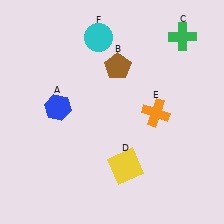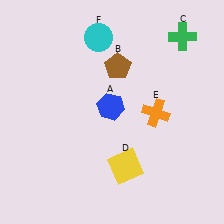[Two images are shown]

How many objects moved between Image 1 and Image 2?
1 object moved between the two images.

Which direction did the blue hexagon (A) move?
The blue hexagon (A) moved right.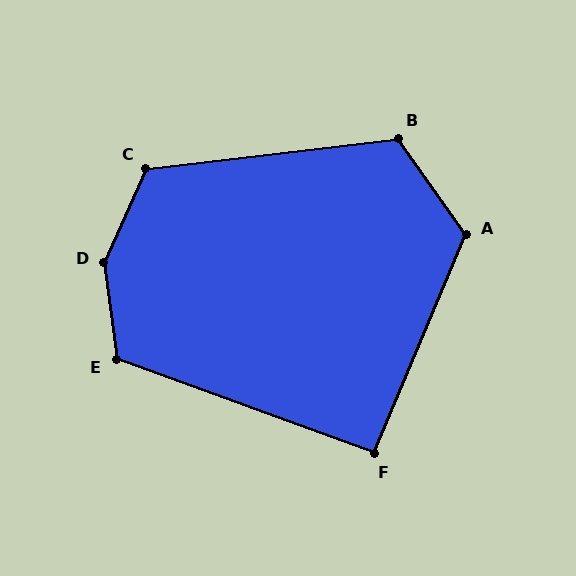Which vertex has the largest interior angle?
D, at approximately 149 degrees.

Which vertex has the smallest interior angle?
F, at approximately 93 degrees.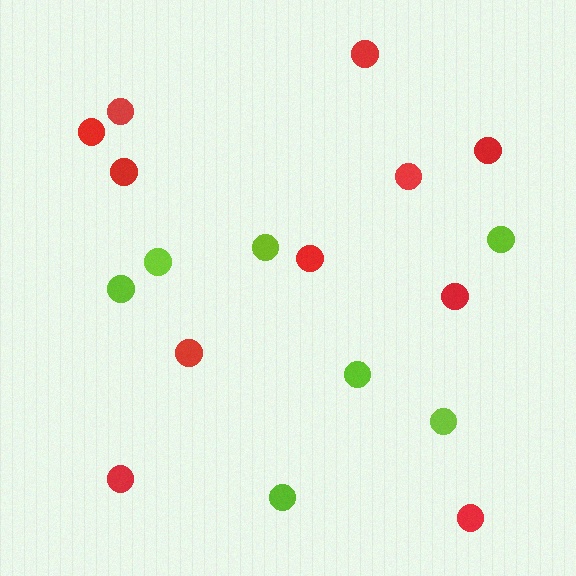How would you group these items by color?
There are 2 groups: one group of lime circles (7) and one group of red circles (11).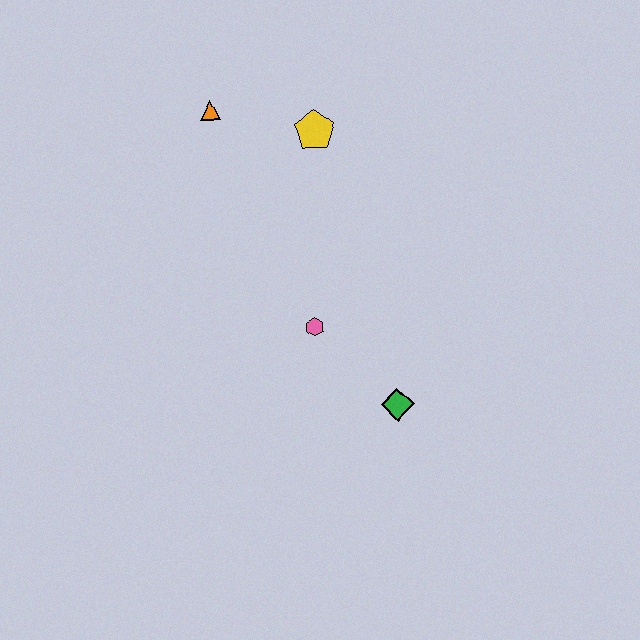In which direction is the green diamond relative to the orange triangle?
The green diamond is below the orange triangle.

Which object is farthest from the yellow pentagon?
The green diamond is farthest from the yellow pentagon.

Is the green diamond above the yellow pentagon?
No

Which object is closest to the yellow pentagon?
The orange triangle is closest to the yellow pentagon.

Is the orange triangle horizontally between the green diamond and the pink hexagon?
No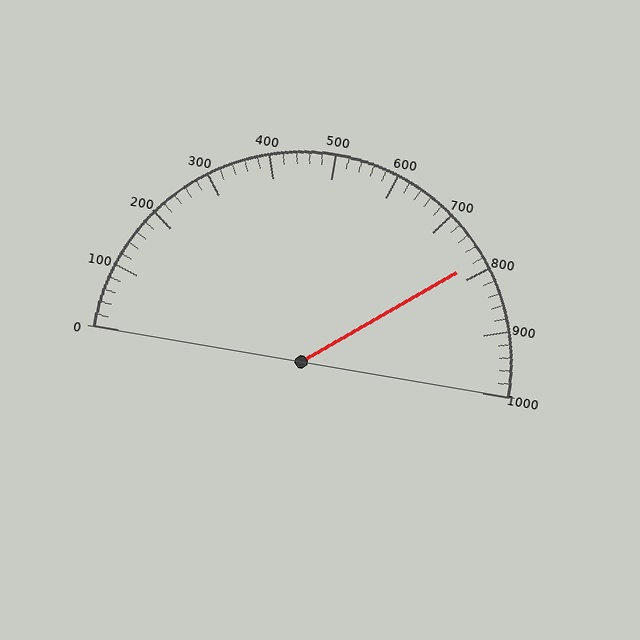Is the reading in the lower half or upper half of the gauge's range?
The reading is in the upper half of the range (0 to 1000).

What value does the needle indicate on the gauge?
The needle indicates approximately 780.